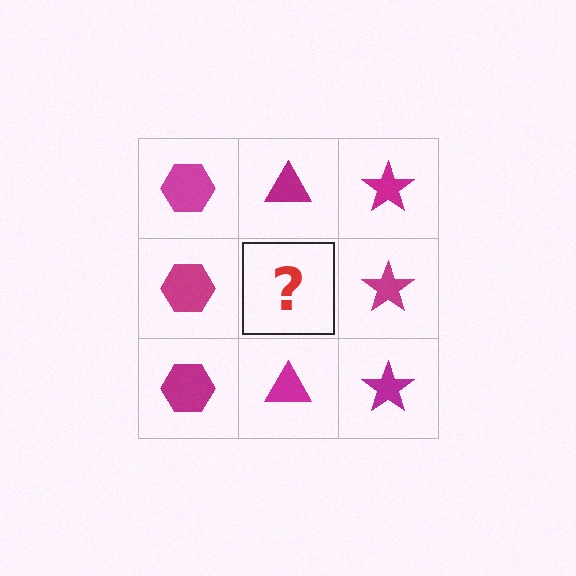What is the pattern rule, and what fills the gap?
The rule is that each column has a consistent shape. The gap should be filled with a magenta triangle.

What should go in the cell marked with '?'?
The missing cell should contain a magenta triangle.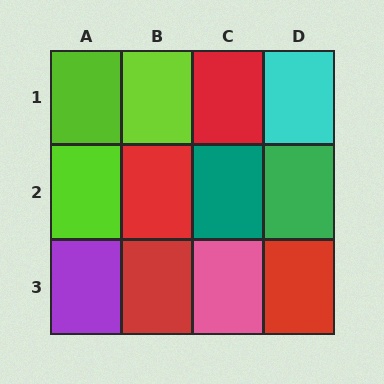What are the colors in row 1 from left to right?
Lime, lime, red, cyan.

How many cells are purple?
1 cell is purple.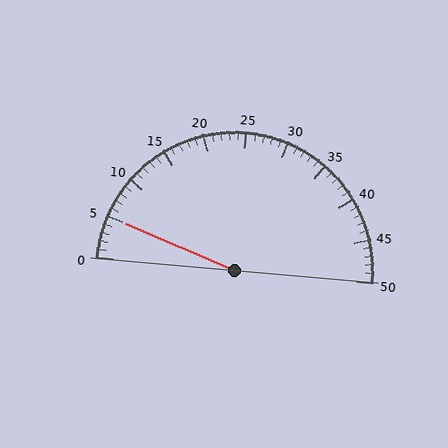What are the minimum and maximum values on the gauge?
The gauge ranges from 0 to 50.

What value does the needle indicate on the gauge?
The needle indicates approximately 5.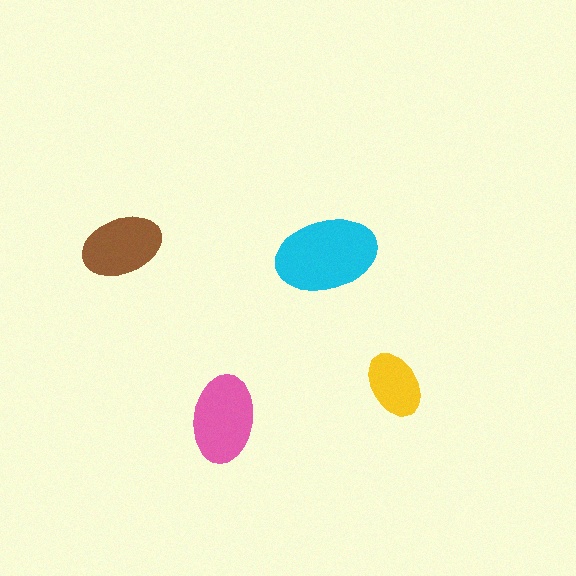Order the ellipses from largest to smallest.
the cyan one, the pink one, the brown one, the yellow one.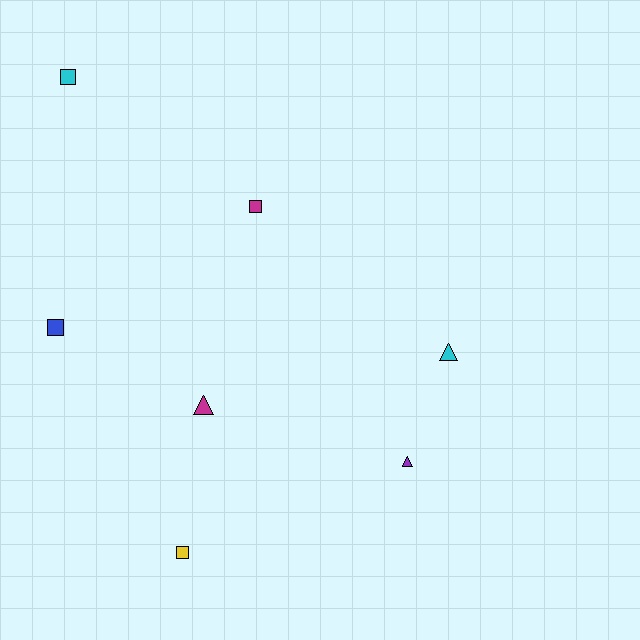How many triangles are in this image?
There are 3 triangles.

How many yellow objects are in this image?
There is 1 yellow object.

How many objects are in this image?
There are 7 objects.